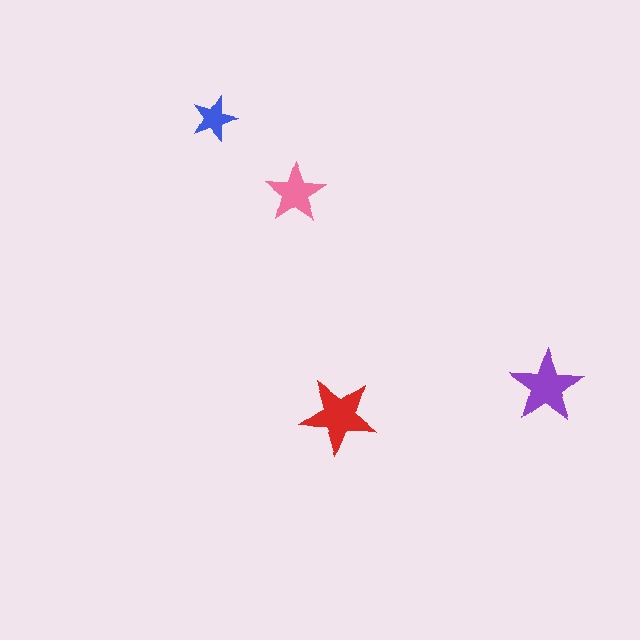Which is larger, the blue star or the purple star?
The purple one.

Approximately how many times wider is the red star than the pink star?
About 1.5 times wider.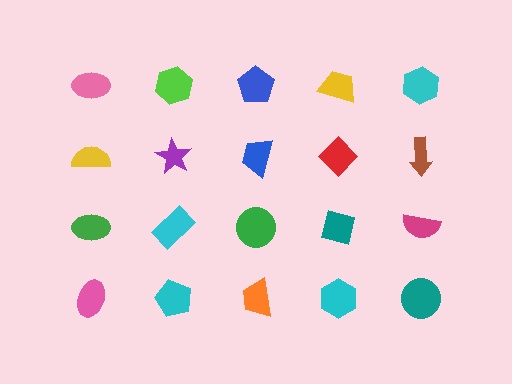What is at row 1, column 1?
A pink ellipse.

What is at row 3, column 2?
A cyan rectangle.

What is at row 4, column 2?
A cyan pentagon.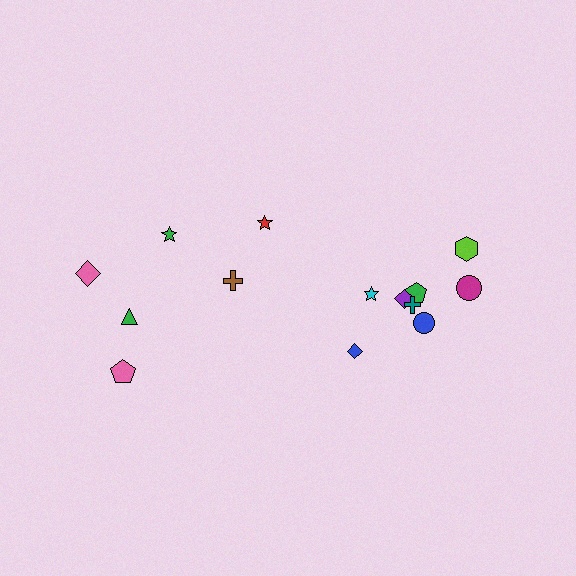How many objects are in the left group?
There are 6 objects.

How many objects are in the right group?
There are 8 objects.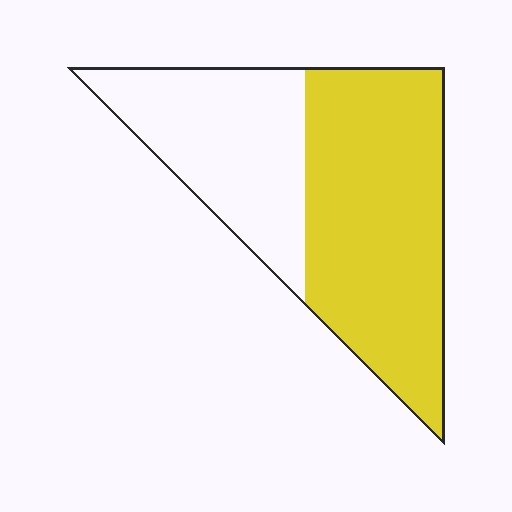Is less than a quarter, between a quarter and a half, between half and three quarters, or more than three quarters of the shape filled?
Between half and three quarters.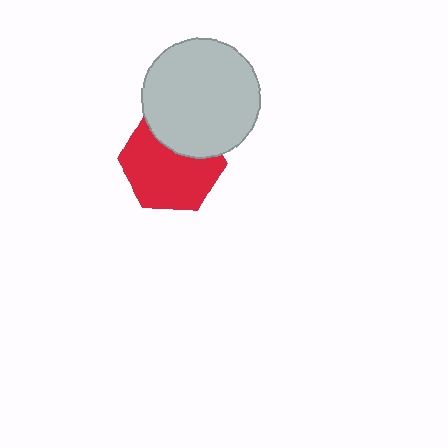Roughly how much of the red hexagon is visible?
Most of it is visible (roughly 69%).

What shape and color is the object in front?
The object in front is a light gray circle.